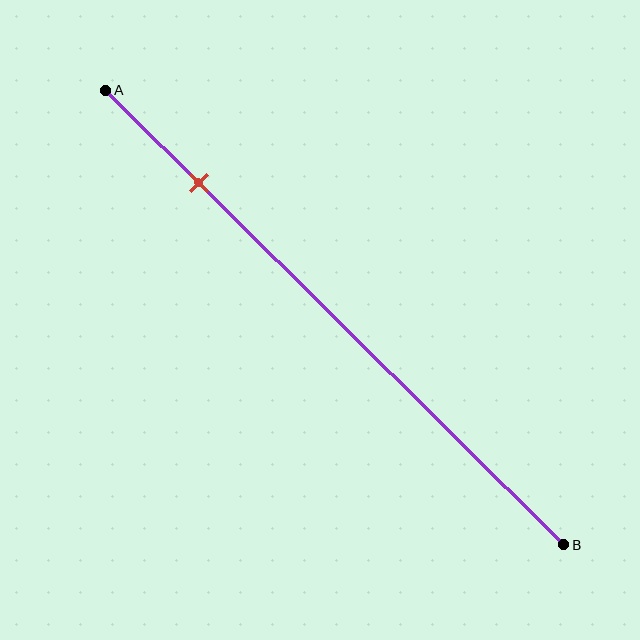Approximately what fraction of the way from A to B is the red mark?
The red mark is approximately 20% of the way from A to B.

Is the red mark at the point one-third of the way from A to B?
No, the mark is at about 20% from A, not at the 33% one-third point.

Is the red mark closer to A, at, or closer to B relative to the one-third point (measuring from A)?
The red mark is closer to point A than the one-third point of segment AB.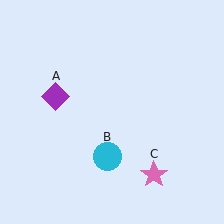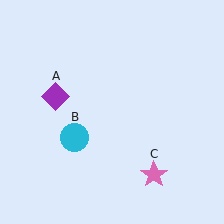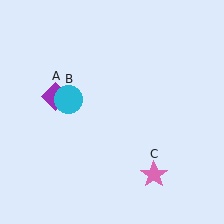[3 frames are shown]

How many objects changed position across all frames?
1 object changed position: cyan circle (object B).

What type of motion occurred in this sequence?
The cyan circle (object B) rotated clockwise around the center of the scene.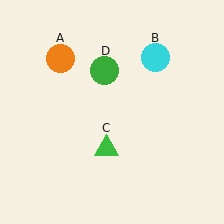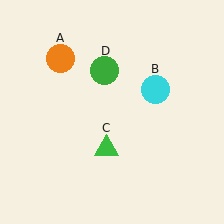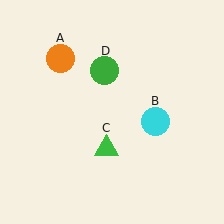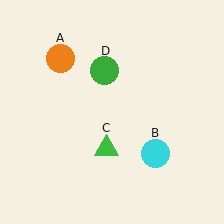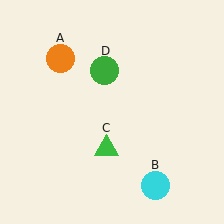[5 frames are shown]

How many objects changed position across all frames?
1 object changed position: cyan circle (object B).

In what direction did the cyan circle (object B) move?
The cyan circle (object B) moved down.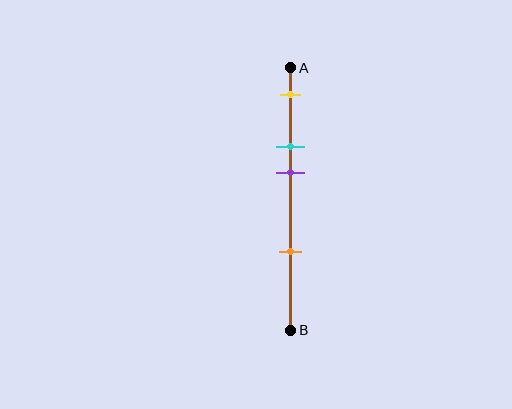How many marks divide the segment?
There are 4 marks dividing the segment.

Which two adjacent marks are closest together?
The cyan and purple marks are the closest adjacent pair.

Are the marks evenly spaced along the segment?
No, the marks are not evenly spaced.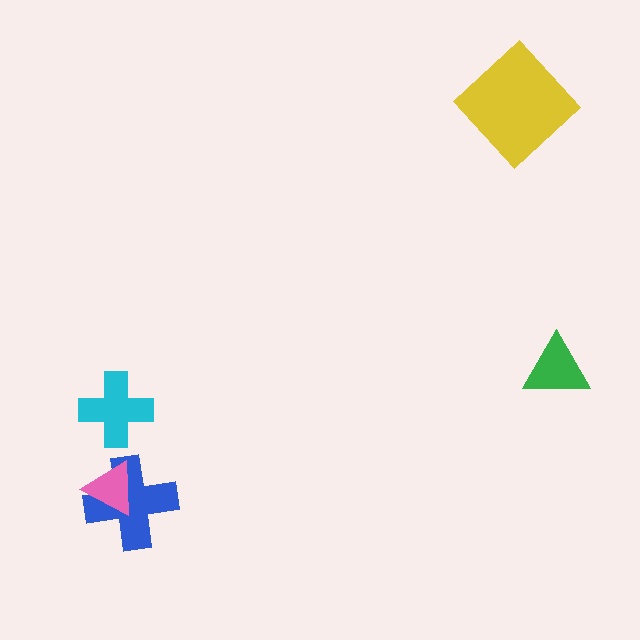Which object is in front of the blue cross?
The pink triangle is in front of the blue cross.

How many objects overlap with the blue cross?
1 object overlaps with the blue cross.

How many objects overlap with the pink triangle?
1 object overlaps with the pink triangle.